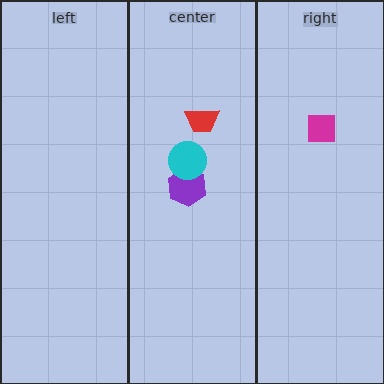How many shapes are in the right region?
1.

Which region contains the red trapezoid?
The center region.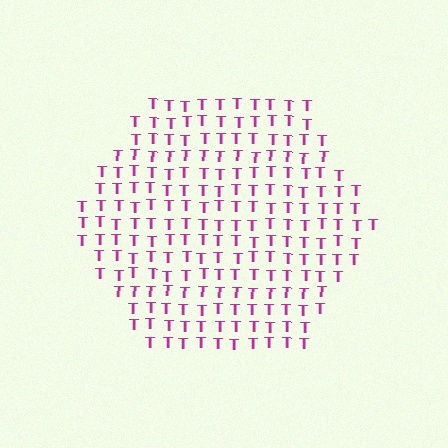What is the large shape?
The large shape is a hexagon.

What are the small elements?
The small elements are letter T's.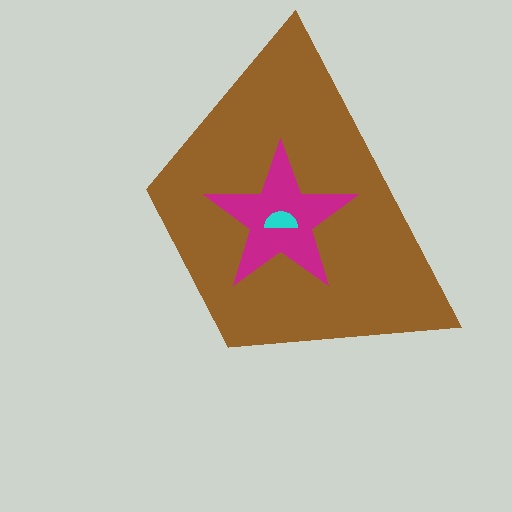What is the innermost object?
The cyan semicircle.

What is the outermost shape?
The brown trapezoid.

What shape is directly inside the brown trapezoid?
The magenta star.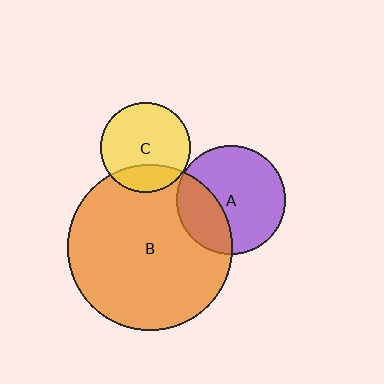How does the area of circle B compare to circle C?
Approximately 3.4 times.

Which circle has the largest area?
Circle B (orange).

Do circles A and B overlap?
Yes.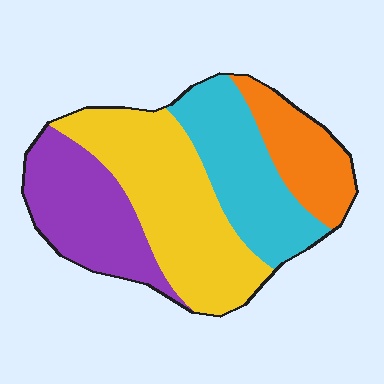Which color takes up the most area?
Yellow, at roughly 35%.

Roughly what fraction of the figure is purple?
Purple takes up about one quarter (1/4) of the figure.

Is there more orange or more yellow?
Yellow.